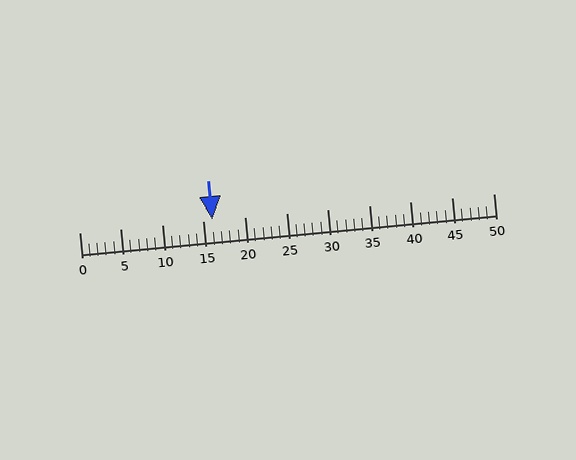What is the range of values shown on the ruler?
The ruler shows values from 0 to 50.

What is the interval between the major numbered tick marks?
The major tick marks are spaced 5 units apart.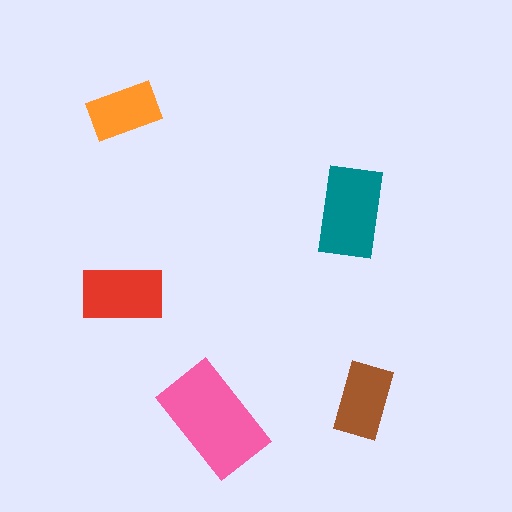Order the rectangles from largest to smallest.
the pink one, the teal one, the red one, the brown one, the orange one.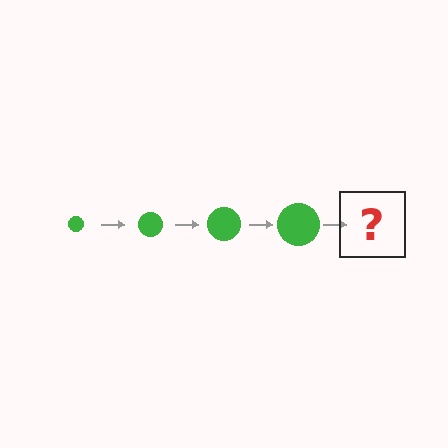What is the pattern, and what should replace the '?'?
The pattern is that the circle gets progressively larger each step. The '?' should be a green circle, larger than the previous one.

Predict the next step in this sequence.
The next step is a green circle, larger than the previous one.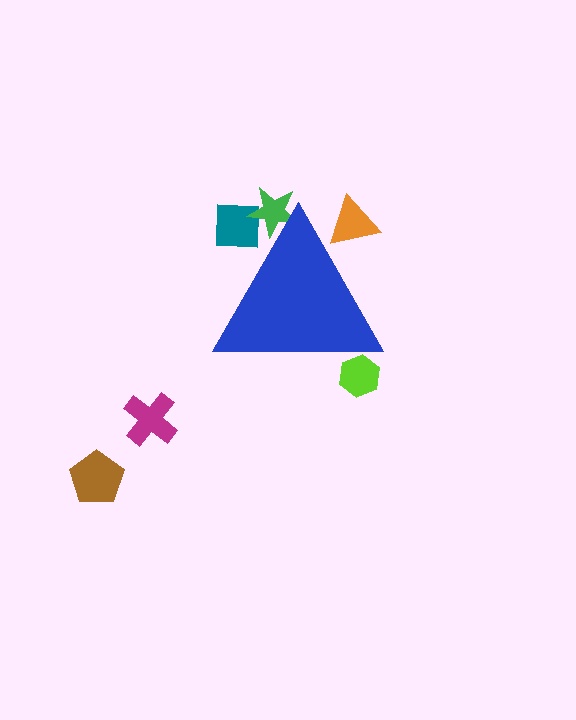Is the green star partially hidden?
Yes, the green star is partially hidden behind the blue triangle.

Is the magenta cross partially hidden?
No, the magenta cross is fully visible.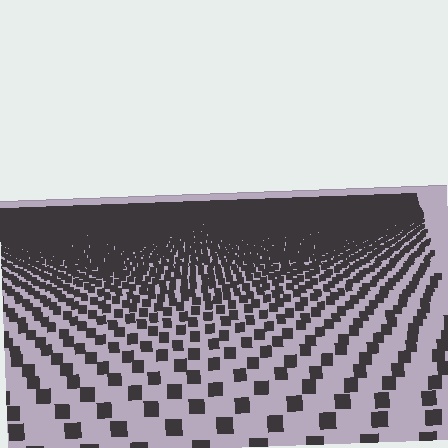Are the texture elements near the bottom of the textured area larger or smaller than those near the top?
Larger. Near the bottom, elements are closer to the viewer and appear at a bigger on-screen size.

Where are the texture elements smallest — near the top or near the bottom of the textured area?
Near the top.